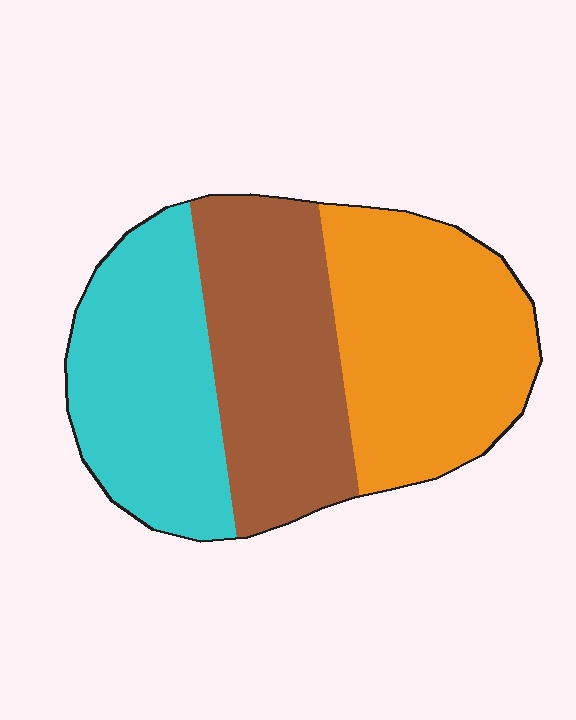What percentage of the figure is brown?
Brown covers roughly 30% of the figure.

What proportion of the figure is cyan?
Cyan takes up between a quarter and a half of the figure.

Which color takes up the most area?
Orange, at roughly 35%.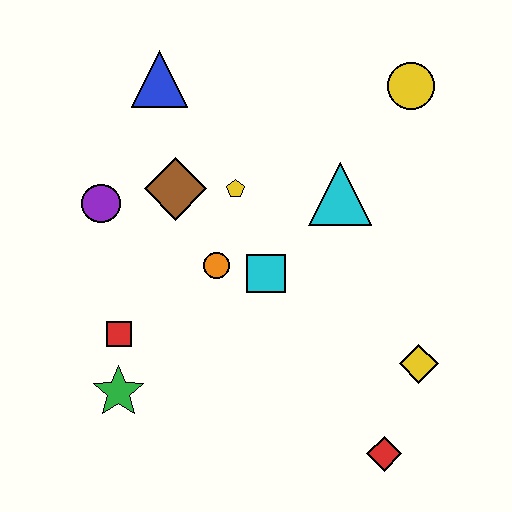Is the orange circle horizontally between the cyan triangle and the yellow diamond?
No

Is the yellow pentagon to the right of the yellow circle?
No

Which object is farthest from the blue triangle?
The red diamond is farthest from the blue triangle.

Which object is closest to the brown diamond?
The yellow pentagon is closest to the brown diamond.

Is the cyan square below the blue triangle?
Yes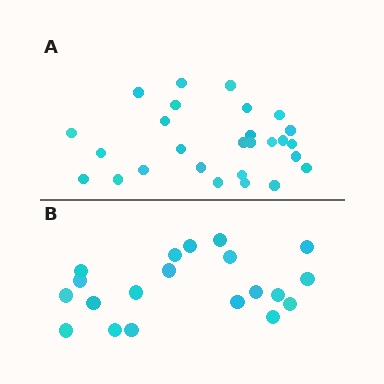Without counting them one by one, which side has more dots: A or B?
Region A (the top region) has more dots.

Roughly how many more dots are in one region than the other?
Region A has roughly 8 or so more dots than region B.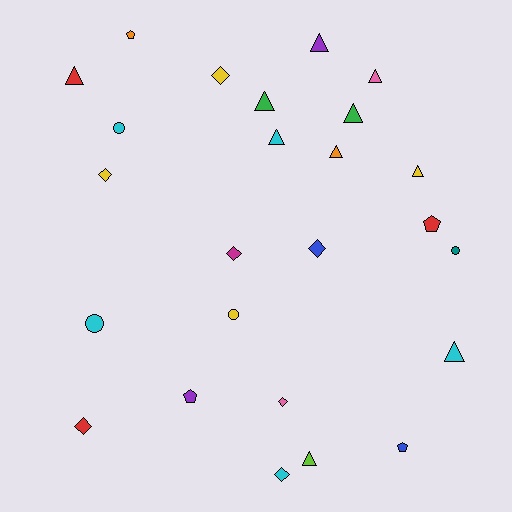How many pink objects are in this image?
There are 2 pink objects.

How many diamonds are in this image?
There are 7 diamonds.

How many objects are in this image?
There are 25 objects.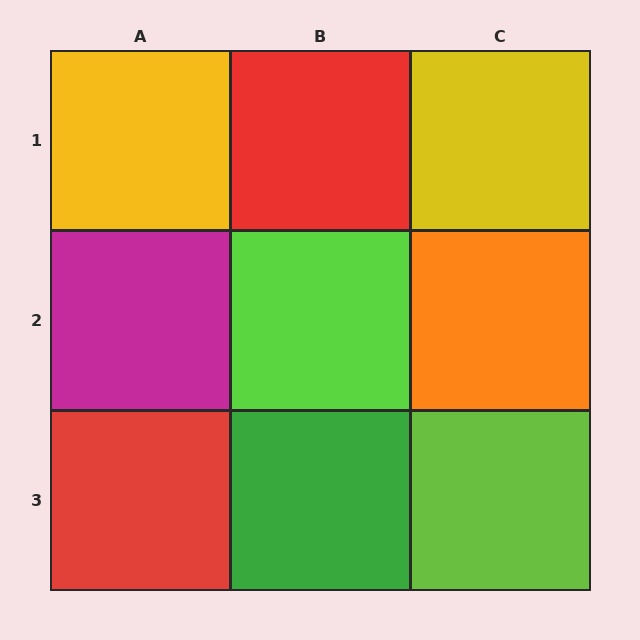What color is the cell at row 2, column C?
Orange.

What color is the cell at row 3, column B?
Green.